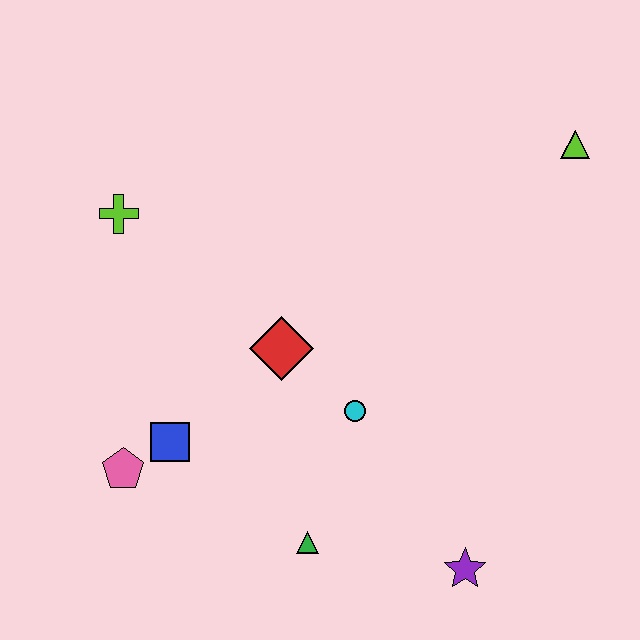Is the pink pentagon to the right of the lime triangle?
No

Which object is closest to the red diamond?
The cyan circle is closest to the red diamond.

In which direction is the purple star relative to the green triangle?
The purple star is to the right of the green triangle.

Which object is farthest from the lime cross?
The purple star is farthest from the lime cross.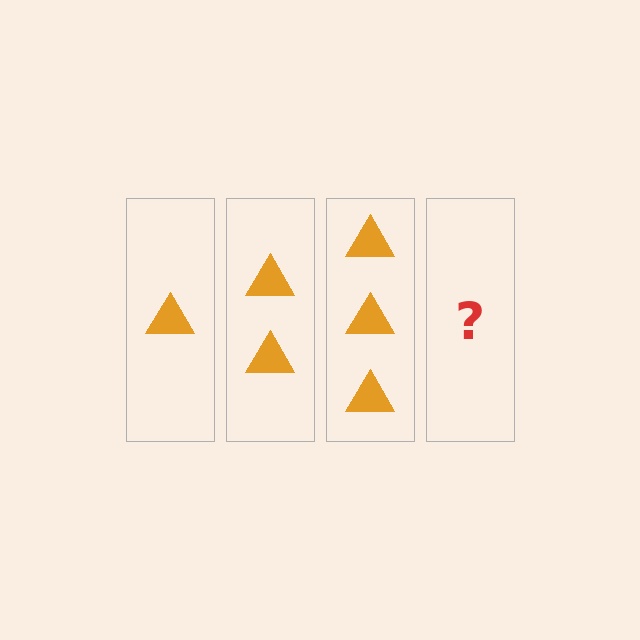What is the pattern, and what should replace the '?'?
The pattern is that each step adds one more triangle. The '?' should be 4 triangles.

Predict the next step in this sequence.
The next step is 4 triangles.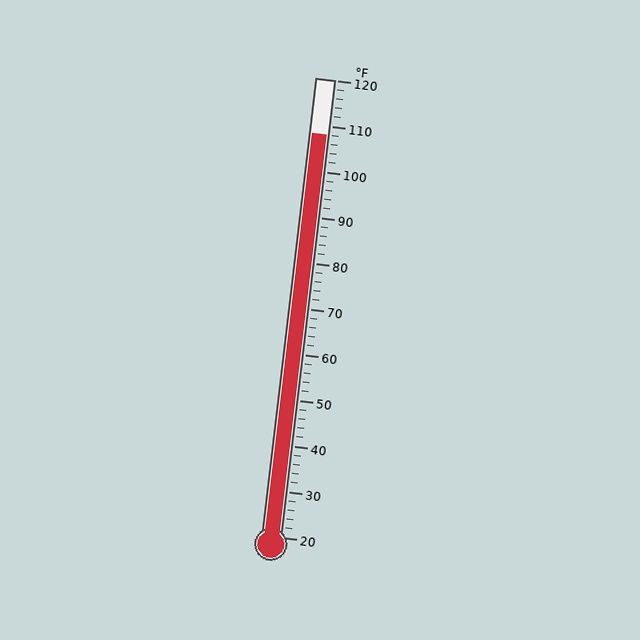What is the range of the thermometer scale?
The thermometer scale ranges from 20°F to 120°F.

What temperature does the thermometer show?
The thermometer shows approximately 108°F.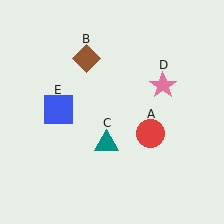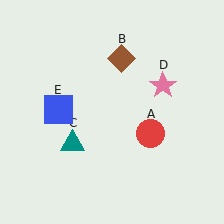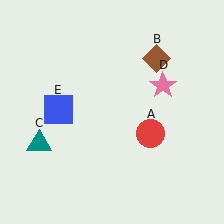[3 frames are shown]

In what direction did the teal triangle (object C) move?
The teal triangle (object C) moved left.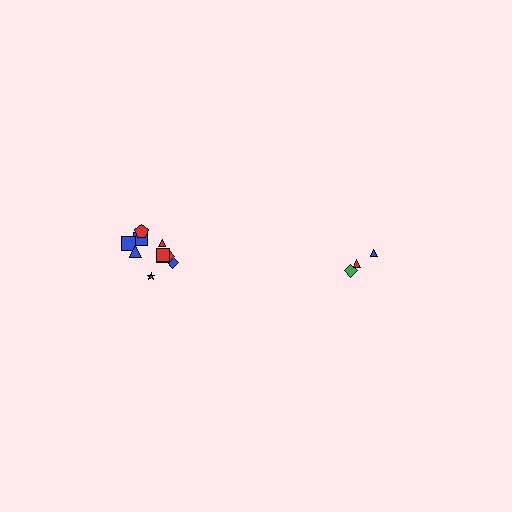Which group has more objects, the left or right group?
The left group.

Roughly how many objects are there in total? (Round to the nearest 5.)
Roughly 15 objects in total.